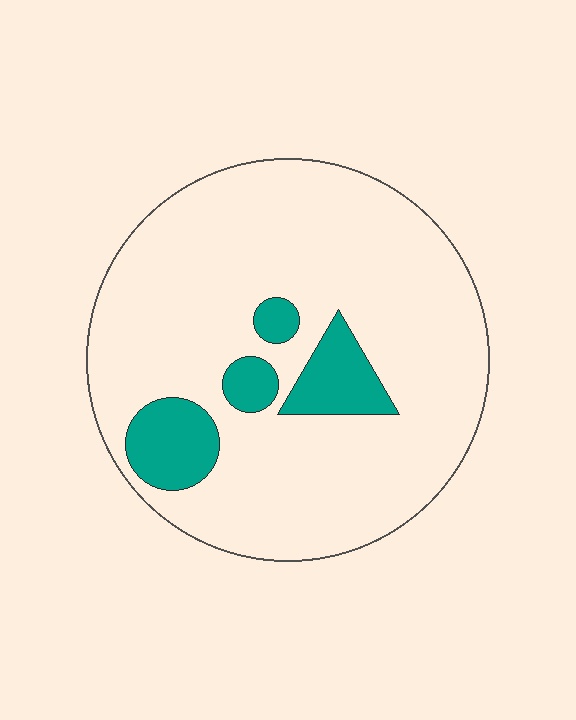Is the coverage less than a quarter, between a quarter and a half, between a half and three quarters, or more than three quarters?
Less than a quarter.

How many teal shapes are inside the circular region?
4.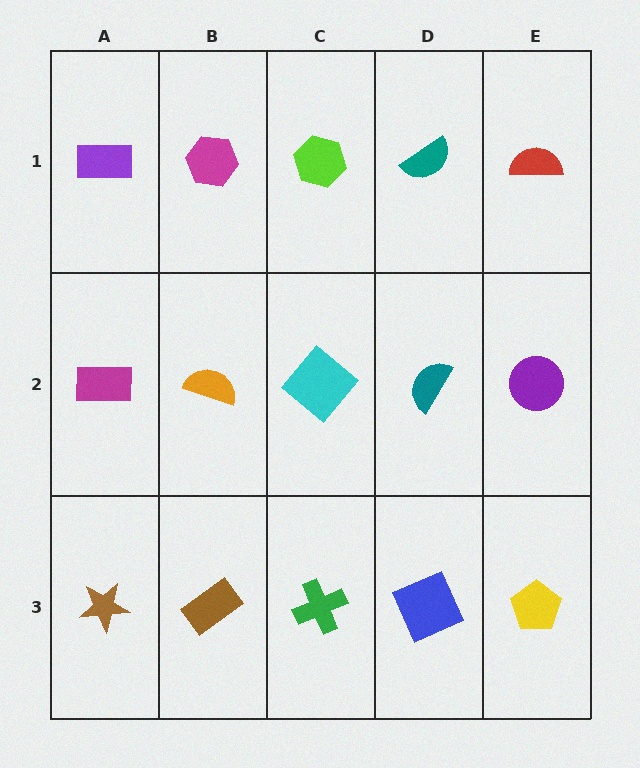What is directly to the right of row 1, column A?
A magenta hexagon.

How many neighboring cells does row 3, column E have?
2.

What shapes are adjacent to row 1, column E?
A purple circle (row 2, column E), a teal semicircle (row 1, column D).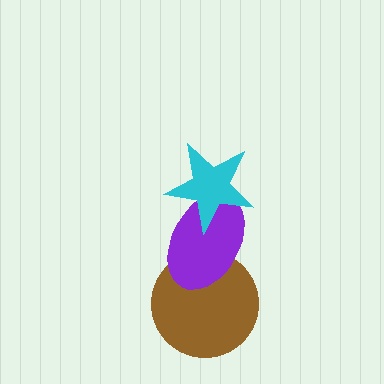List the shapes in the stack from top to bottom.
From top to bottom: the cyan star, the purple ellipse, the brown circle.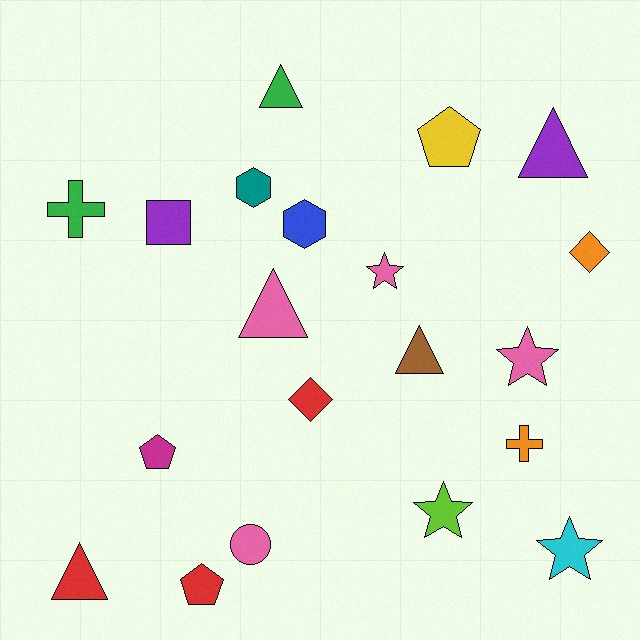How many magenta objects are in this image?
There is 1 magenta object.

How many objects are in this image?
There are 20 objects.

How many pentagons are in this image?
There are 3 pentagons.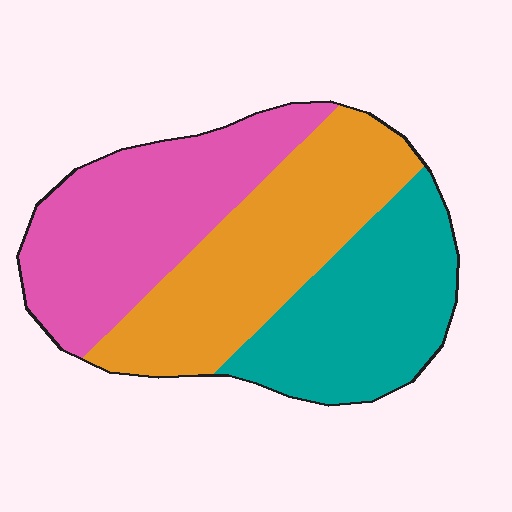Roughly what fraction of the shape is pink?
Pink takes up about one third (1/3) of the shape.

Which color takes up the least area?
Teal, at roughly 30%.